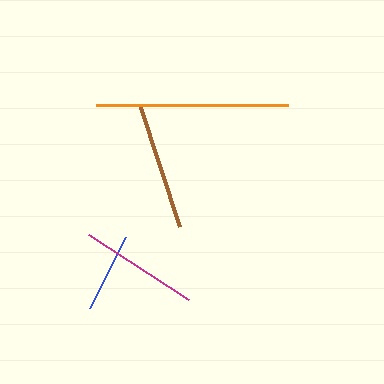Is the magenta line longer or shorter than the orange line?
The orange line is longer than the magenta line.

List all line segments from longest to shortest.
From longest to shortest: orange, brown, magenta, blue.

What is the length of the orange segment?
The orange segment is approximately 192 pixels long.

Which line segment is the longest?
The orange line is the longest at approximately 192 pixels.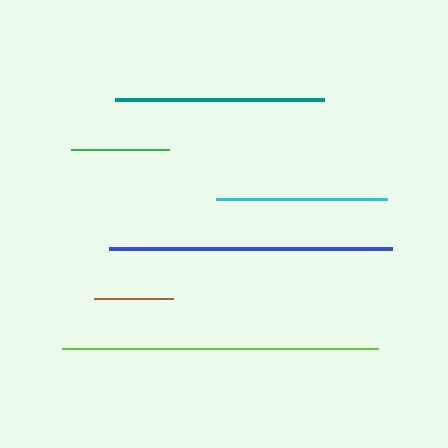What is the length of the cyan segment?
The cyan segment is approximately 172 pixels long.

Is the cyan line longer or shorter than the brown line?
The cyan line is longer than the brown line.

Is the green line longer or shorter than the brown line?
The green line is longer than the brown line.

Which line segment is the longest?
The lime line is the longest at approximately 316 pixels.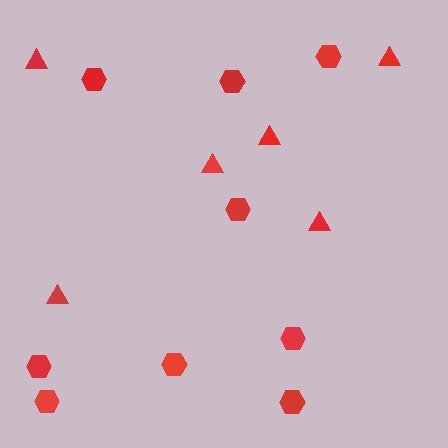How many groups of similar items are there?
There are 2 groups: one group of triangles (6) and one group of hexagons (9).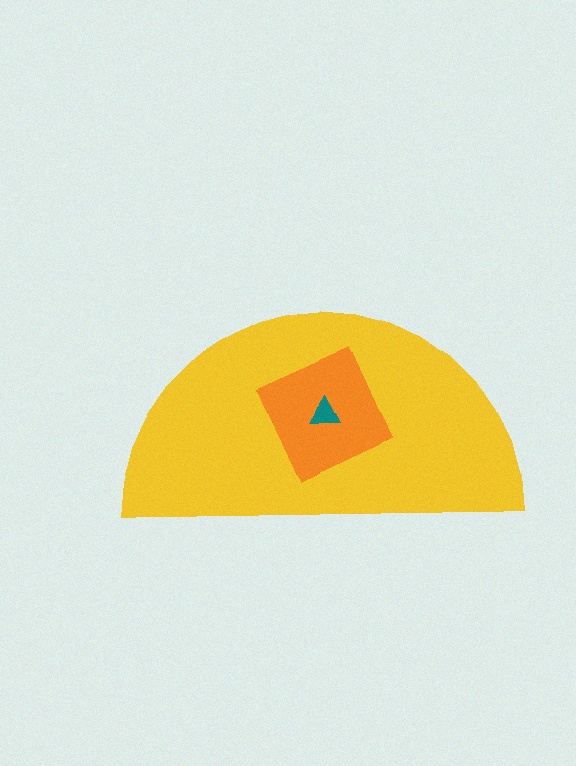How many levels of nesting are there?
3.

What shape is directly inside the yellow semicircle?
The orange diamond.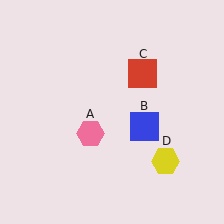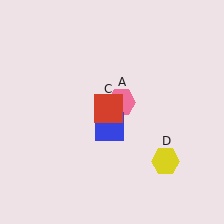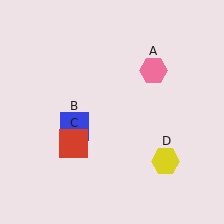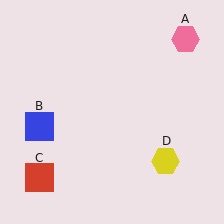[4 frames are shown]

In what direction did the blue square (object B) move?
The blue square (object B) moved left.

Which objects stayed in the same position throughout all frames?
Yellow hexagon (object D) remained stationary.